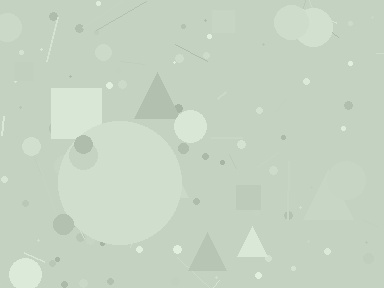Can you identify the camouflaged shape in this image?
The camouflaged shape is a circle.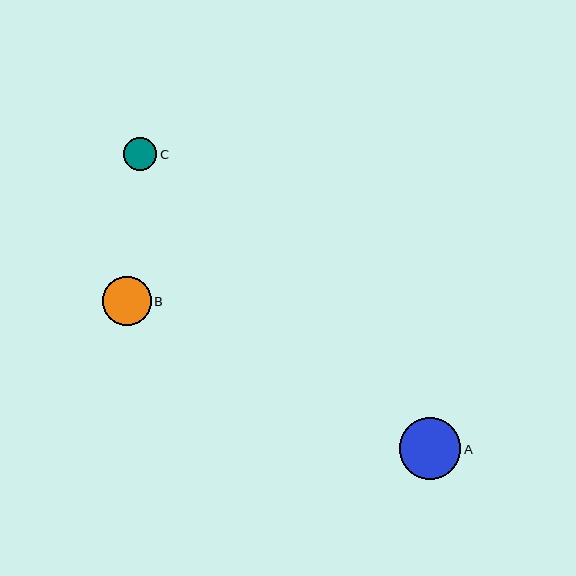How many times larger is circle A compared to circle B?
Circle A is approximately 1.3 times the size of circle B.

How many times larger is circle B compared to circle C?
Circle B is approximately 1.5 times the size of circle C.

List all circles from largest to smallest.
From largest to smallest: A, B, C.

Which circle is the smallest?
Circle C is the smallest with a size of approximately 34 pixels.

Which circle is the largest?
Circle A is the largest with a size of approximately 62 pixels.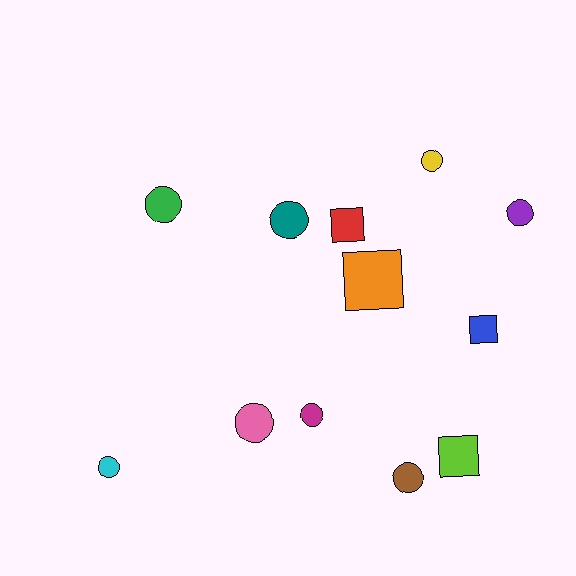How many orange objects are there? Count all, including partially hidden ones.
There is 1 orange object.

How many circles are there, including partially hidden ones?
There are 8 circles.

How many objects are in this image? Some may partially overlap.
There are 12 objects.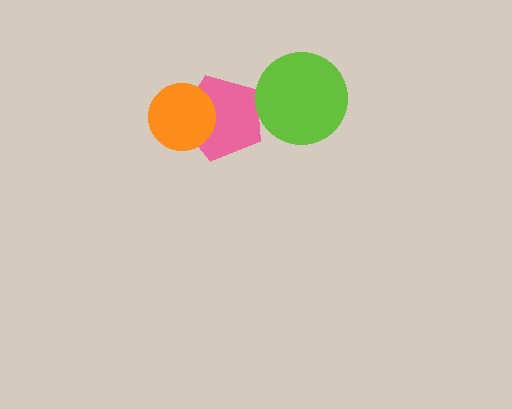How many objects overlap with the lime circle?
1 object overlaps with the lime circle.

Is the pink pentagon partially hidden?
Yes, it is partially covered by another shape.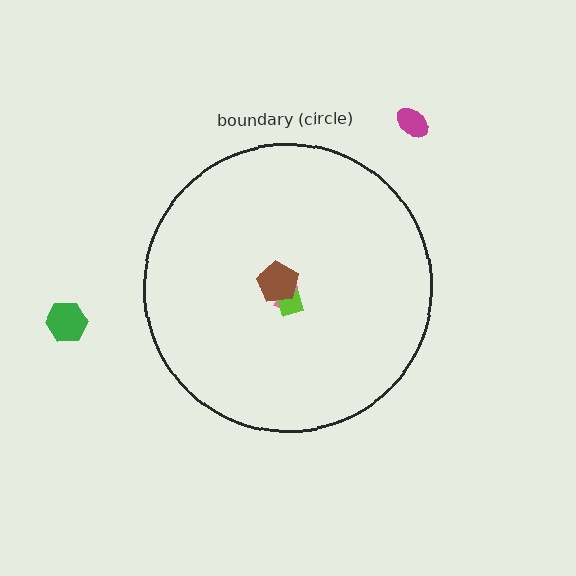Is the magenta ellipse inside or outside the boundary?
Outside.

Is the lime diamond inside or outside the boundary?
Inside.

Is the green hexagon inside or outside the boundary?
Outside.